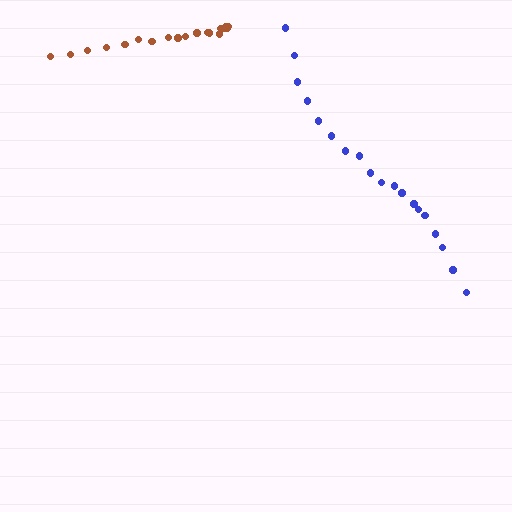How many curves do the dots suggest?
There are 2 distinct paths.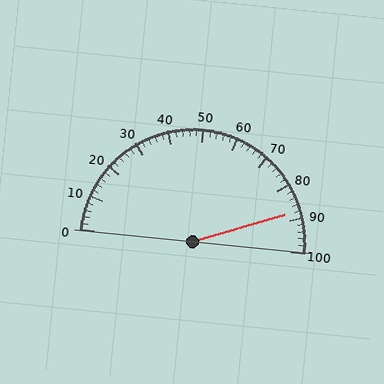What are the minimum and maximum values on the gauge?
The gauge ranges from 0 to 100.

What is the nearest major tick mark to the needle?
The nearest major tick mark is 90.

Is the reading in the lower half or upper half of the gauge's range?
The reading is in the upper half of the range (0 to 100).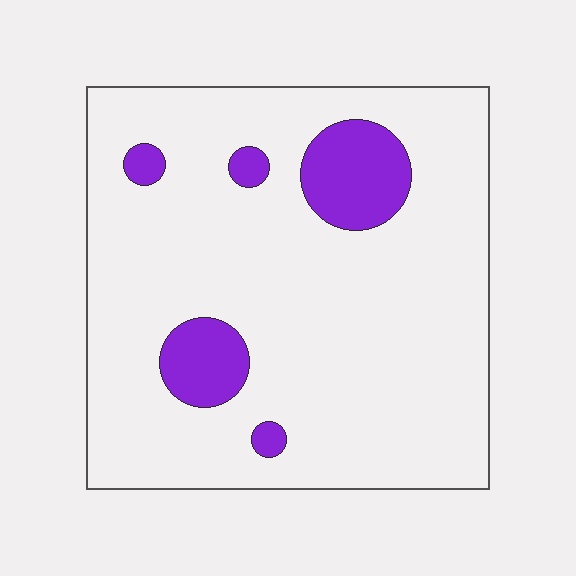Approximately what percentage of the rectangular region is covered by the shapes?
Approximately 10%.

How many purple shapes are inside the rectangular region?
5.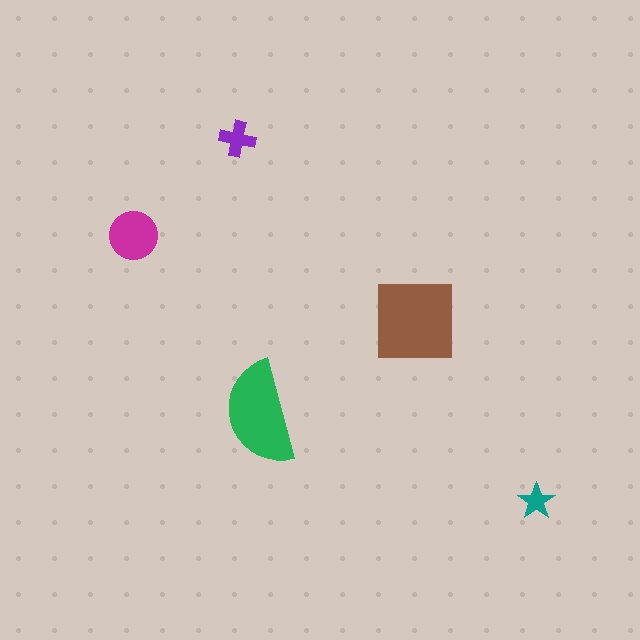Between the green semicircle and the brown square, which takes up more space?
The brown square.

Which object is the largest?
The brown square.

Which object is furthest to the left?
The magenta circle is leftmost.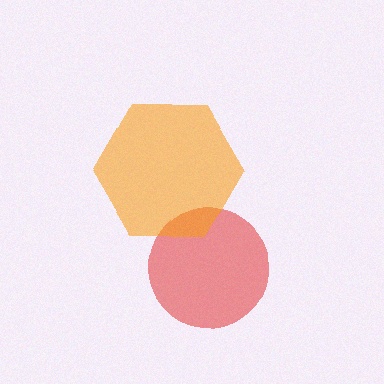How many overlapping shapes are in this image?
There are 2 overlapping shapes in the image.